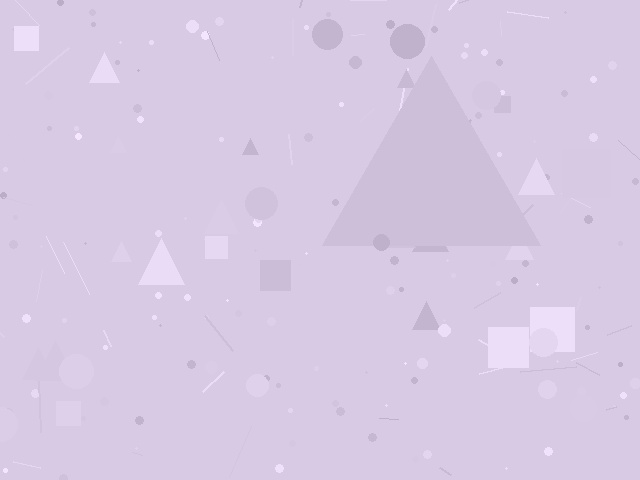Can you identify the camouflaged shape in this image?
The camouflaged shape is a triangle.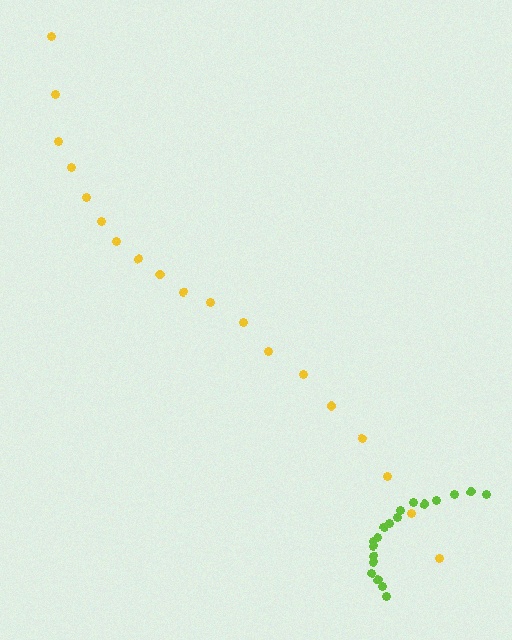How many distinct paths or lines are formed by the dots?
There are 2 distinct paths.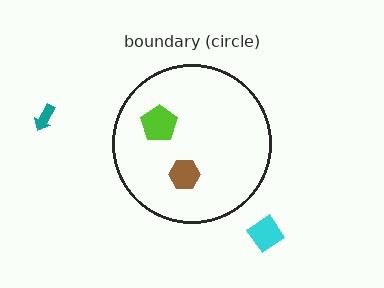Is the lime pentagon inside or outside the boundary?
Inside.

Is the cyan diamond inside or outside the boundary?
Outside.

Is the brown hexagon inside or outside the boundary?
Inside.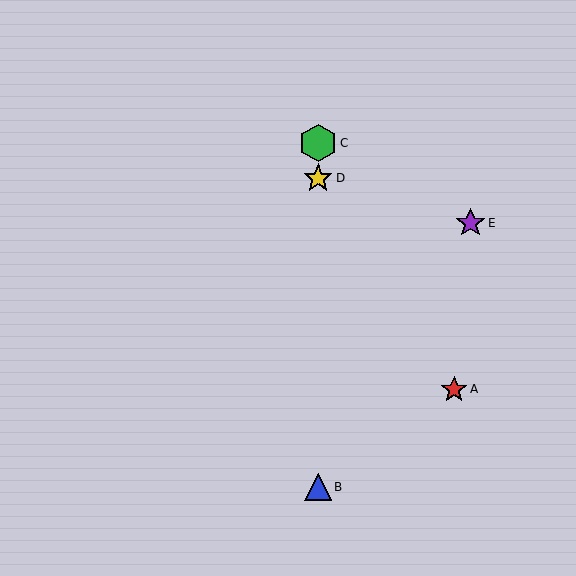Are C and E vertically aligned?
No, C is at x≈318 and E is at x≈471.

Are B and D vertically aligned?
Yes, both are at x≈318.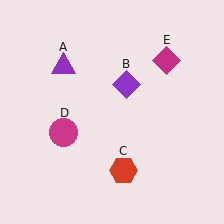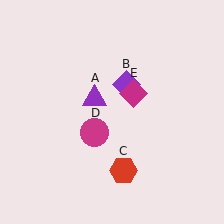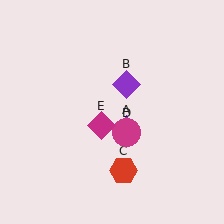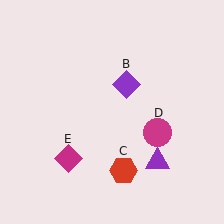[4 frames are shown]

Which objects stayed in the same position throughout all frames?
Purple diamond (object B) and red hexagon (object C) remained stationary.